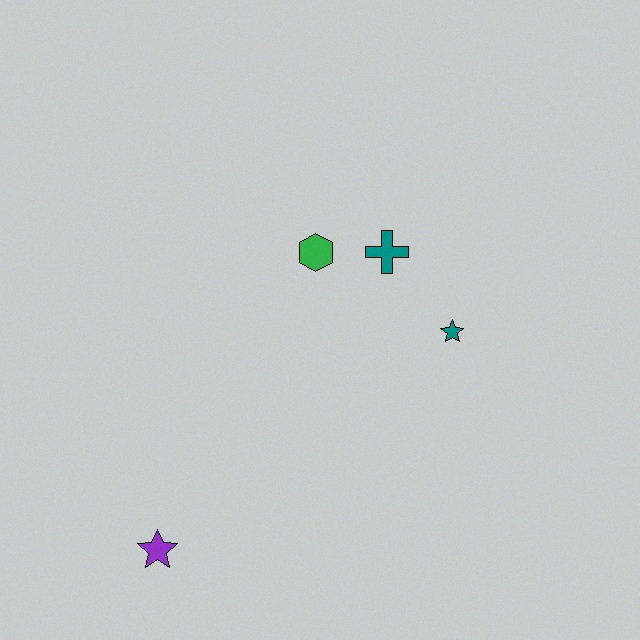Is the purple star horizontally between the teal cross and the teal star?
No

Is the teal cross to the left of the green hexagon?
No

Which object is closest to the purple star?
The green hexagon is closest to the purple star.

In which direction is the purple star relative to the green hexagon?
The purple star is below the green hexagon.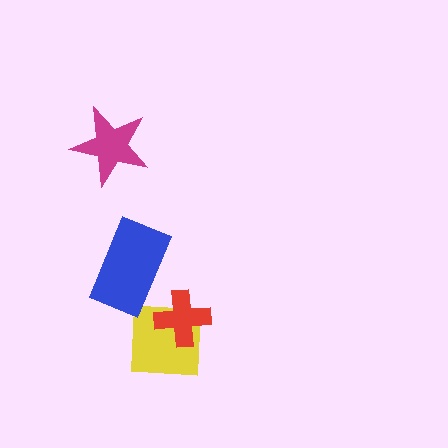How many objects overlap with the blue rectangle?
0 objects overlap with the blue rectangle.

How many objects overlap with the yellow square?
1 object overlaps with the yellow square.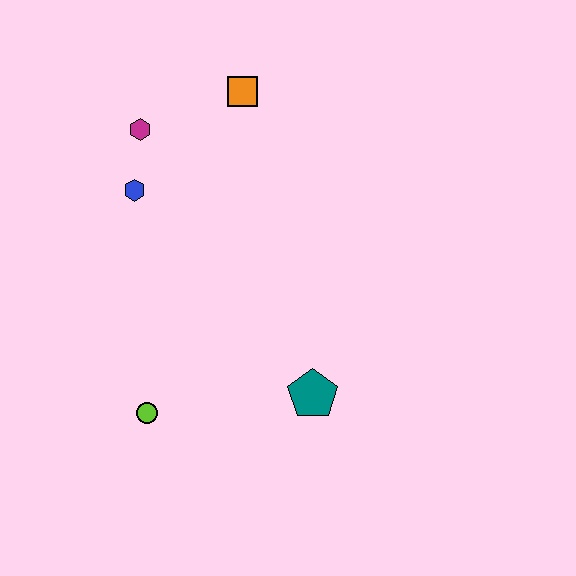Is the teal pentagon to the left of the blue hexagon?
No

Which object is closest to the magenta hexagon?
The blue hexagon is closest to the magenta hexagon.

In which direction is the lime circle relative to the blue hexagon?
The lime circle is below the blue hexagon.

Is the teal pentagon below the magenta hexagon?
Yes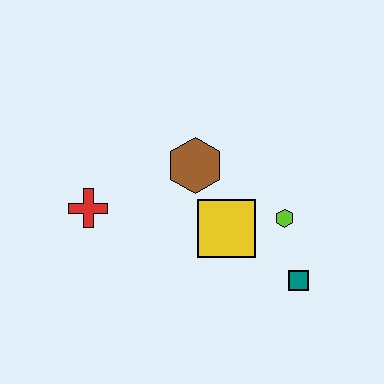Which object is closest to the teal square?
The lime hexagon is closest to the teal square.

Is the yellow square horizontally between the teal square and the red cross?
Yes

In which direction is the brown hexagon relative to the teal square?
The brown hexagon is above the teal square.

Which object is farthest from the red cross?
The teal square is farthest from the red cross.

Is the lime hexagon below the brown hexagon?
Yes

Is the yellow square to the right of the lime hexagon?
No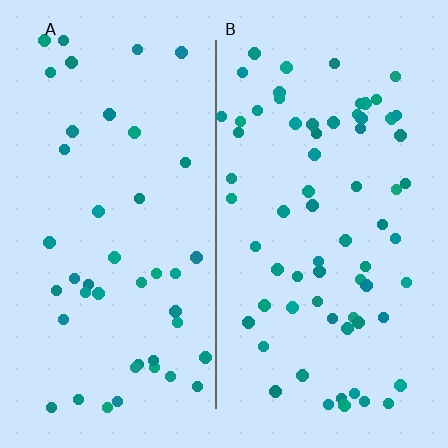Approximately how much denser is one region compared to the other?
Approximately 1.5× — region B over region A.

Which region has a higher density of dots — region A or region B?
B (the right).